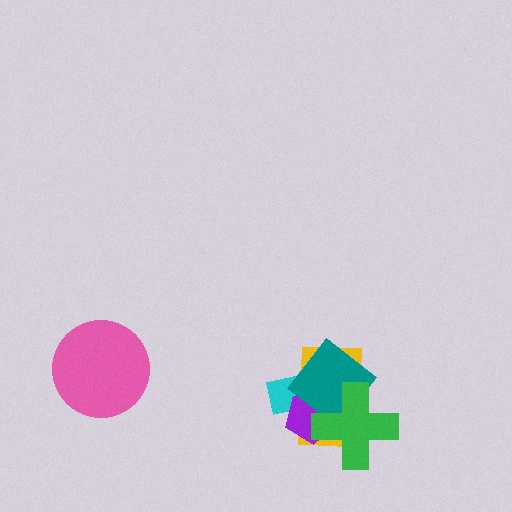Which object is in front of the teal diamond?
The green cross is in front of the teal diamond.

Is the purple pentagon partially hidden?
Yes, it is partially covered by another shape.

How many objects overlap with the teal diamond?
4 objects overlap with the teal diamond.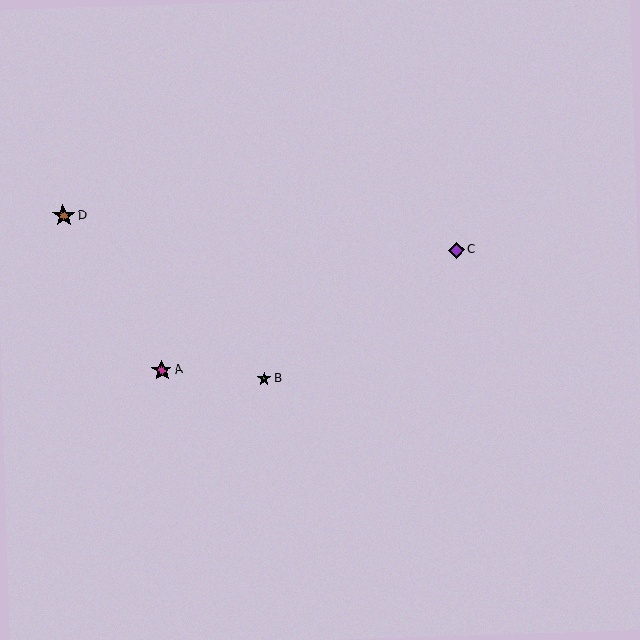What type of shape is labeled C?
Shape C is a purple diamond.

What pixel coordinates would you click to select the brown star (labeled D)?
Click at (64, 216) to select the brown star D.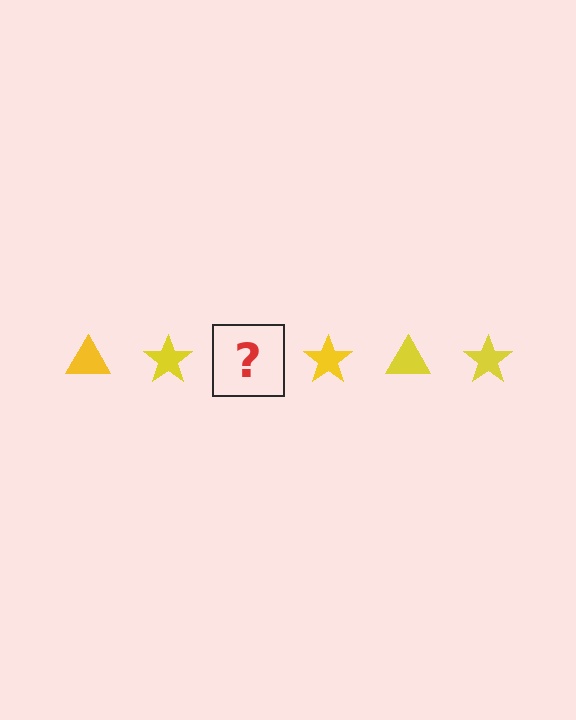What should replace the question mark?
The question mark should be replaced with a yellow triangle.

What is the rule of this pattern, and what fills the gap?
The rule is that the pattern cycles through triangle, star shapes in yellow. The gap should be filled with a yellow triangle.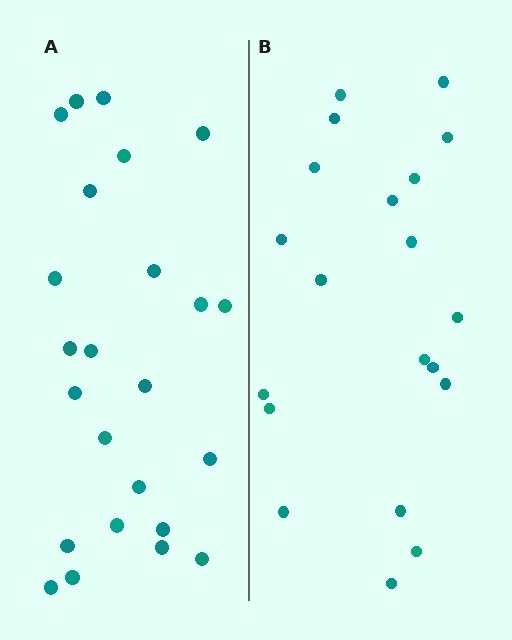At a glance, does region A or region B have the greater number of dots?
Region A (the left region) has more dots.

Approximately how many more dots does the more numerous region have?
Region A has about 4 more dots than region B.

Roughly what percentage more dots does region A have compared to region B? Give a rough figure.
About 20% more.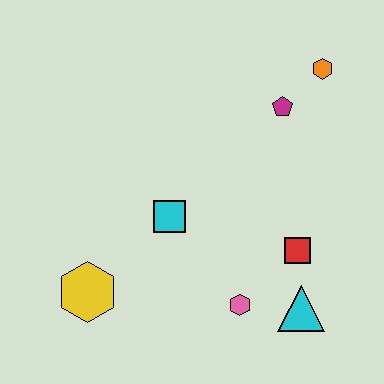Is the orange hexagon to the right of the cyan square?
Yes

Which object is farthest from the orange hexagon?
The yellow hexagon is farthest from the orange hexagon.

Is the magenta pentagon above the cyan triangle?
Yes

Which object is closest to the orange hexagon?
The magenta pentagon is closest to the orange hexagon.